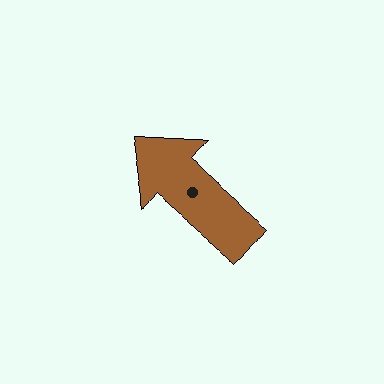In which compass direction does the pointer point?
Northwest.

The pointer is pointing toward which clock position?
Roughly 10 o'clock.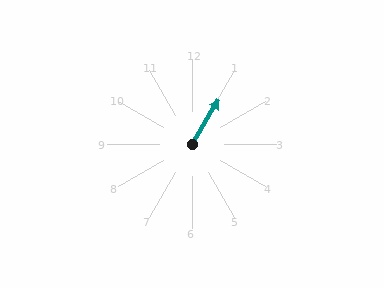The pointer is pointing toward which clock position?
Roughly 1 o'clock.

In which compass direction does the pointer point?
Northeast.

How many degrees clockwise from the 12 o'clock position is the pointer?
Approximately 31 degrees.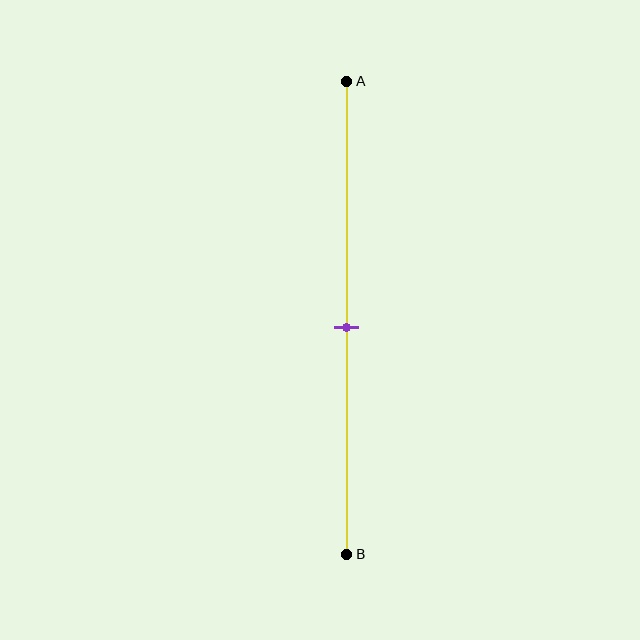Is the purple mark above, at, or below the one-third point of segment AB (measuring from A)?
The purple mark is below the one-third point of segment AB.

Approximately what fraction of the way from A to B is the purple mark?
The purple mark is approximately 50% of the way from A to B.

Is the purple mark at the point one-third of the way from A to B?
No, the mark is at about 50% from A, not at the 33% one-third point.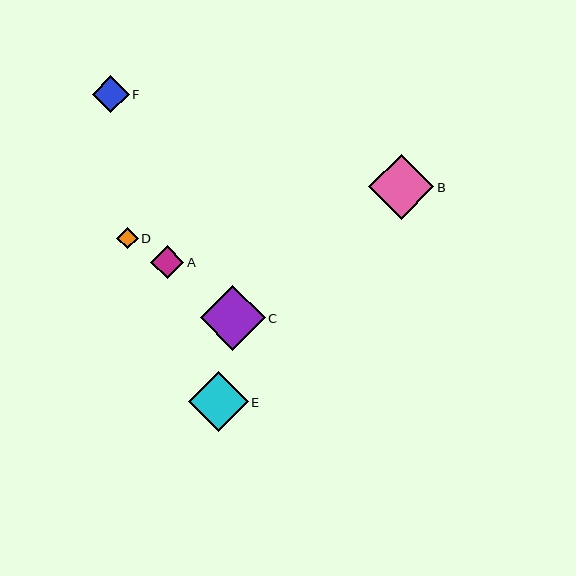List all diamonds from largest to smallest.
From largest to smallest: B, C, E, F, A, D.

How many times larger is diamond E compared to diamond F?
Diamond E is approximately 1.6 times the size of diamond F.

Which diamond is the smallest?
Diamond D is the smallest with a size of approximately 21 pixels.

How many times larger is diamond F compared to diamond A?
Diamond F is approximately 1.1 times the size of diamond A.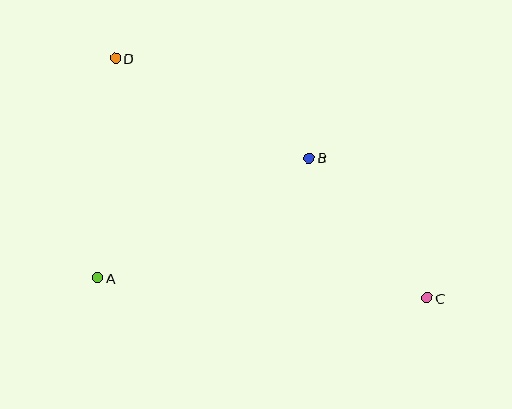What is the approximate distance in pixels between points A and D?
The distance between A and D is approximately 220 pixels.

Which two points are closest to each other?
Points B and C are closest to each other.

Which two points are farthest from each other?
Points C and D are farthest from each other.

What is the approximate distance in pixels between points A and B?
The distance between A and B is approximately 243 pixels.